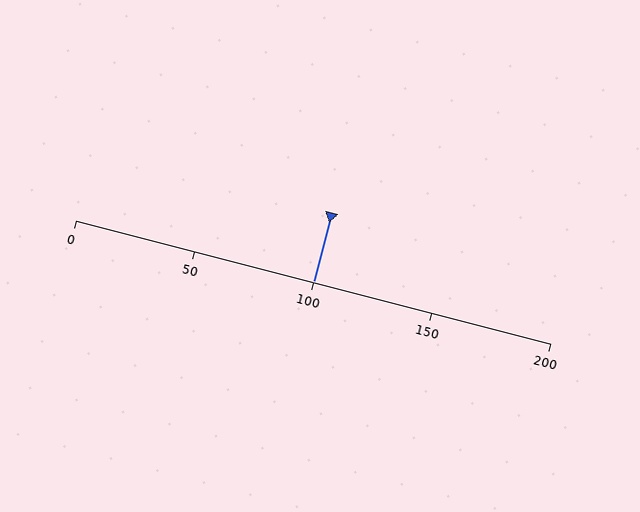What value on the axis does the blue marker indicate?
The marker indicates approximately 100.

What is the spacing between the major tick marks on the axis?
The major ticks are spaced 50 apart.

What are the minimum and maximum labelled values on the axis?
The axis runs from 0 to 200.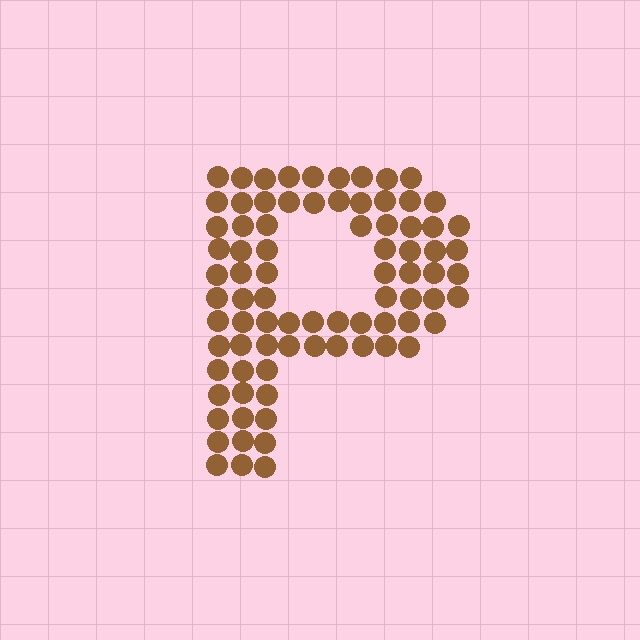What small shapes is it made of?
It is made of small circles.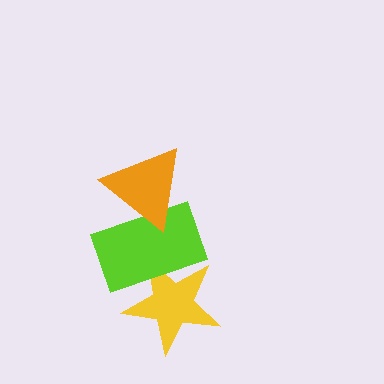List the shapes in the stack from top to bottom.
From top to bottom: the orange triangle, the lime rectangle, the yellow star.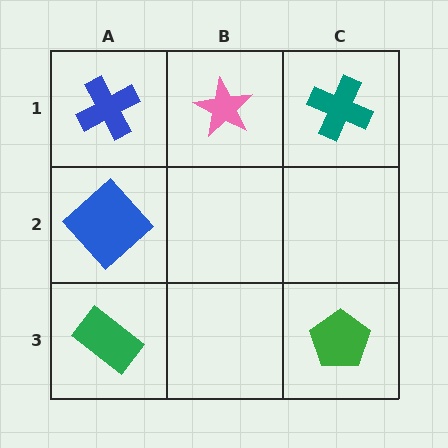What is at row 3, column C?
A green pentagon.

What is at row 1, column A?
A blue cross.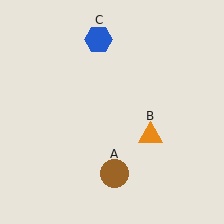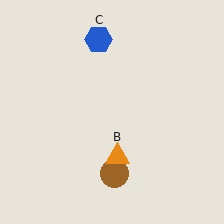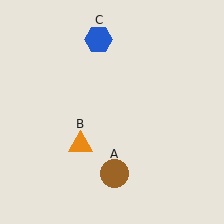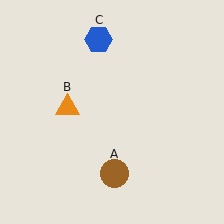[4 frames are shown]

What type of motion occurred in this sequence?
The orange triangle (object B) rotated clockwise around the center of the scene.